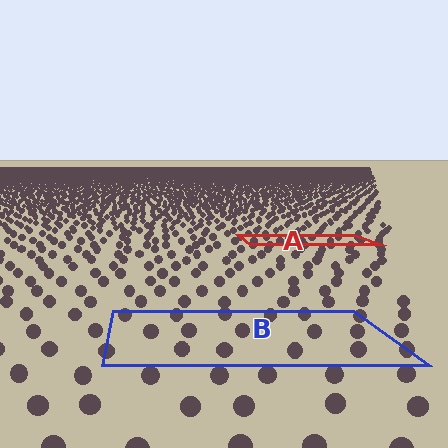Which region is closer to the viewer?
Region B is closer. The texture elements there are larger and more spread out.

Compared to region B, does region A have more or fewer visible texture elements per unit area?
Region A has more texture elements per unit area — they are packed more densely because it is farther away.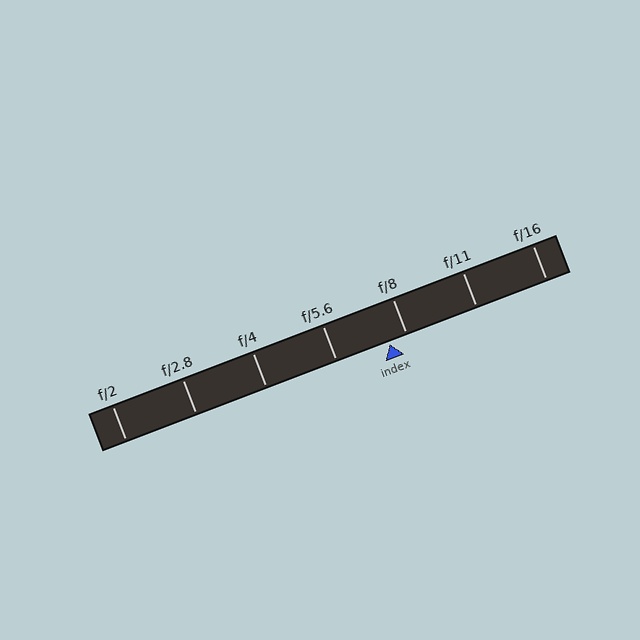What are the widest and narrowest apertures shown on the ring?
The widest aperture shown is f/2 and the narrowest is f/16.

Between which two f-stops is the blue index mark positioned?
The index mark is between f/5.6 and f/8.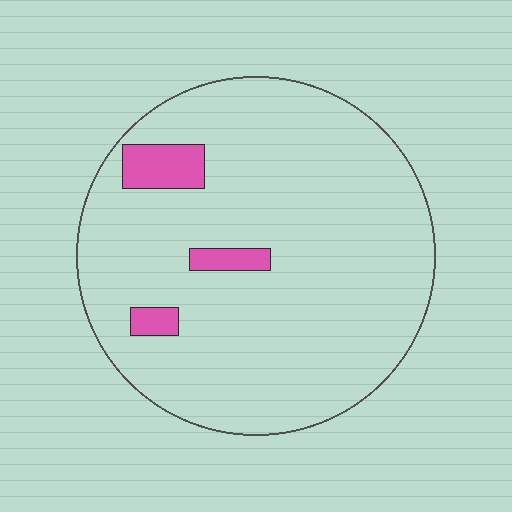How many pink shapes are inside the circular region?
3.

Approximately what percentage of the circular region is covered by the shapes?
Approximately 5%.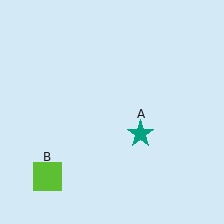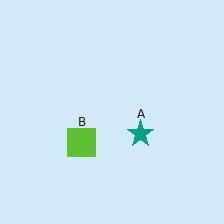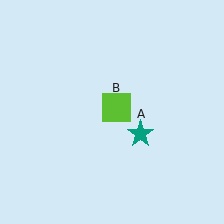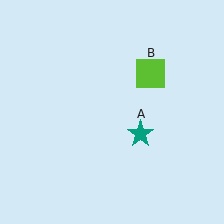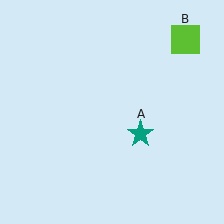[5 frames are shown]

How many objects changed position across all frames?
1 object changed position: lime square (object B).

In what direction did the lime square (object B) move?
The lime square (object B) moved up and to the right.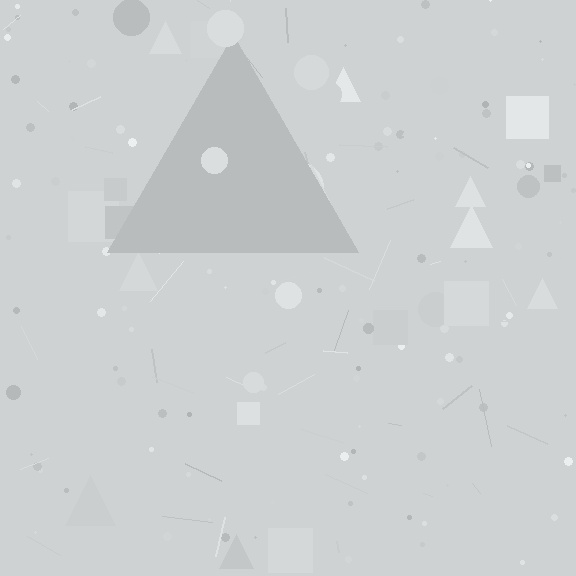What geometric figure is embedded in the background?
A triangle is embedded in the background.